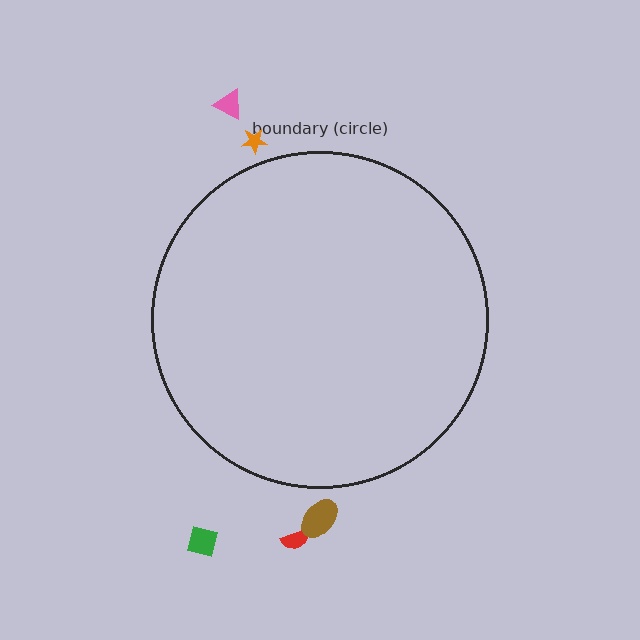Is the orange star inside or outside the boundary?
Outside.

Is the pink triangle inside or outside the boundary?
Outside.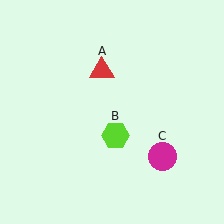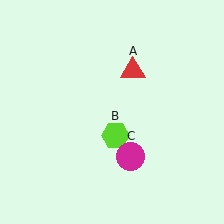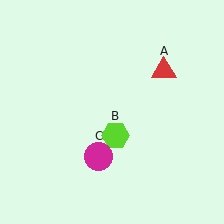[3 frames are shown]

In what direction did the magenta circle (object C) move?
The magenta circle (object C) moved left.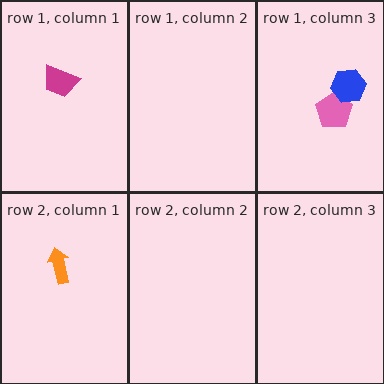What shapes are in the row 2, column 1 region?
The orange arrow.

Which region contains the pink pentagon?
The row 1, column 3 region.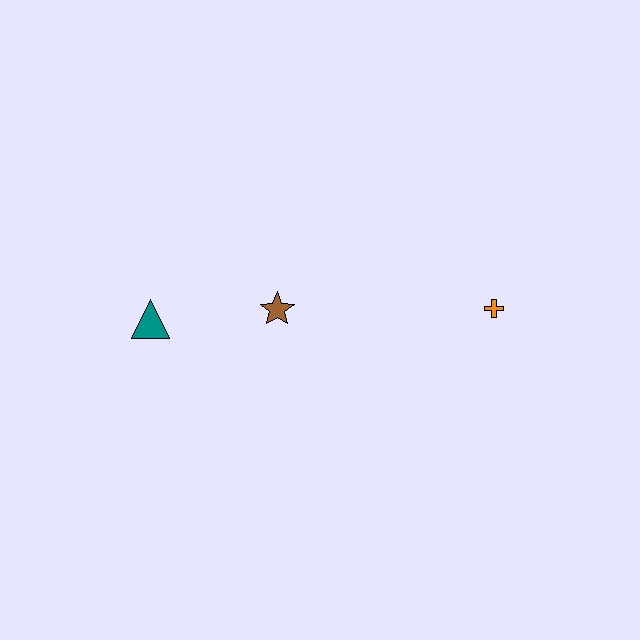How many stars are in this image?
There is 1 star.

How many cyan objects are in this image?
There are no cyan objects.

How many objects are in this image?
There are 3 objects.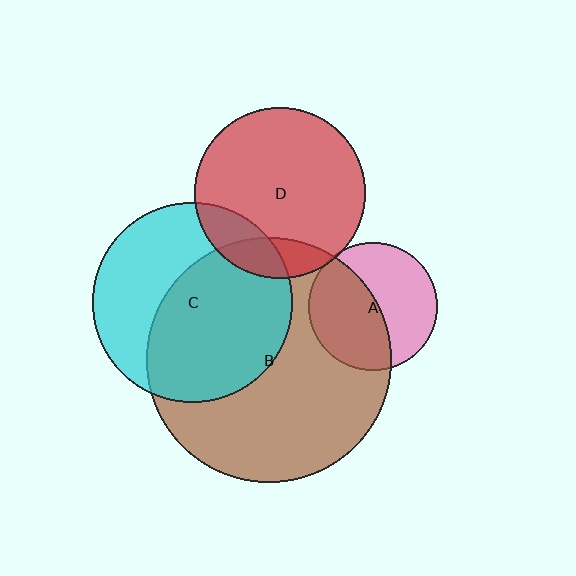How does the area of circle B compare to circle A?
Approximately 3.6 times.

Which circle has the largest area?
Circle B (brown).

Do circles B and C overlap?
Yes.